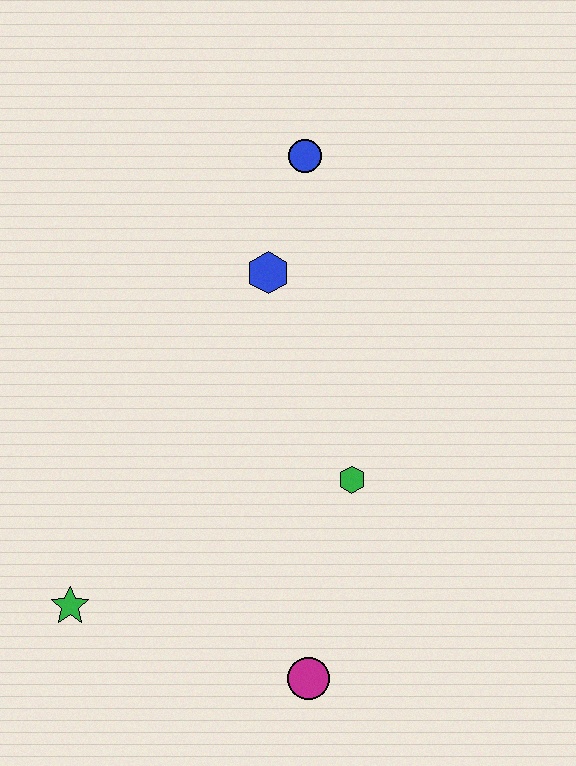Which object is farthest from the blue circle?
The magenta circle is farthest from the blue circle.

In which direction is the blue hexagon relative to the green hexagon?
The blue hexagon is above the green hexagon.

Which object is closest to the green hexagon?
The magenta circle is closest to the green hexagon.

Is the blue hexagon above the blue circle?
No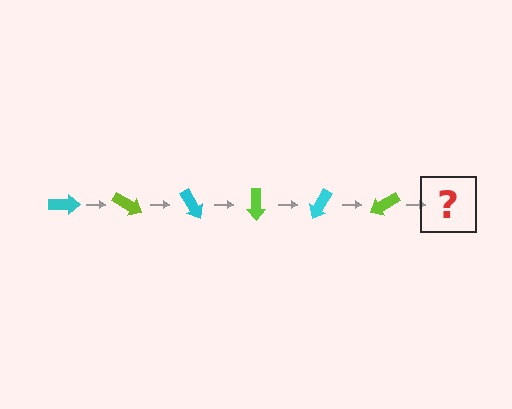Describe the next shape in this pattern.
It should be a cyan arrow, rotated 180 degrees from the start.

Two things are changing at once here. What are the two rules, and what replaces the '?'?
The two rules are that it rotates 30 degrees each step and the color cycles through cyan and lime. The '?' should be a cyan arrow, rotated 180 degrees from the start.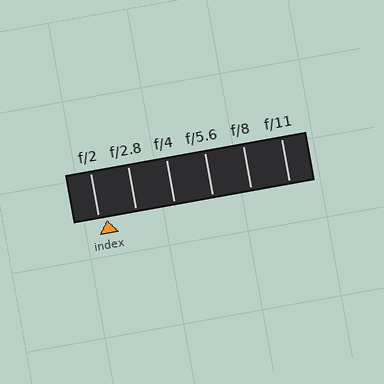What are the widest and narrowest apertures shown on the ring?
The widest aperture shown is f/2 and the narrowest is f/11.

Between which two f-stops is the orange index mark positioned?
The index mark is between f/2 and f/2.8.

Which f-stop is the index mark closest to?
The index mark is closest to f/2.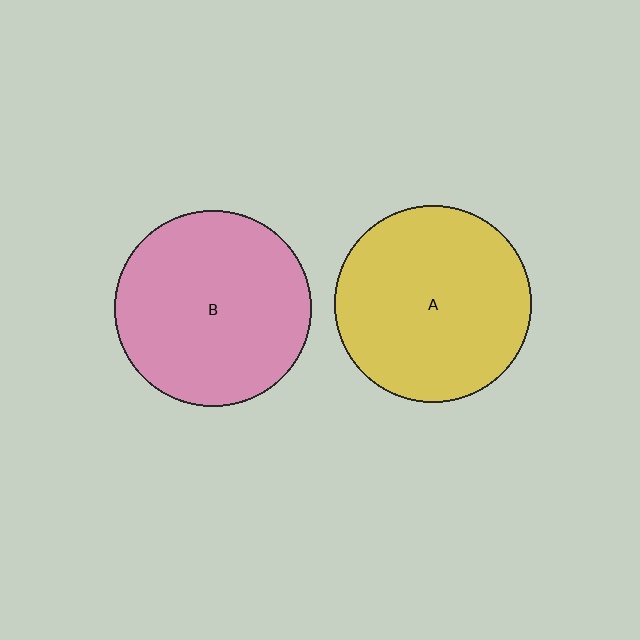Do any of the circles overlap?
No, none of the circles overlap.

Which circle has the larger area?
Circle A (yellow).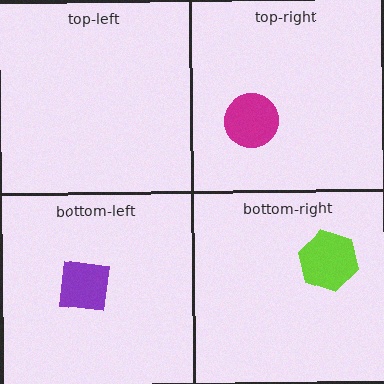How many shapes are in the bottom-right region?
1.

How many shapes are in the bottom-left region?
1.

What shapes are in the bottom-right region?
The lime hexagon.